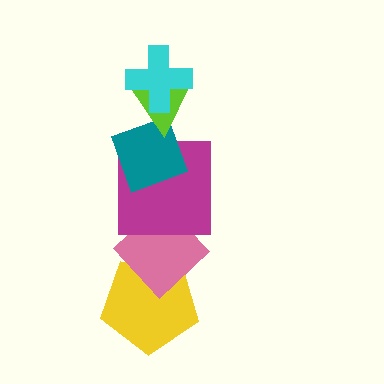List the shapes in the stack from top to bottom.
From top to bottom: the cyan cross, the lime triangle, the teal diamond, the magenta square, the pink diamond, the yellow pentagon.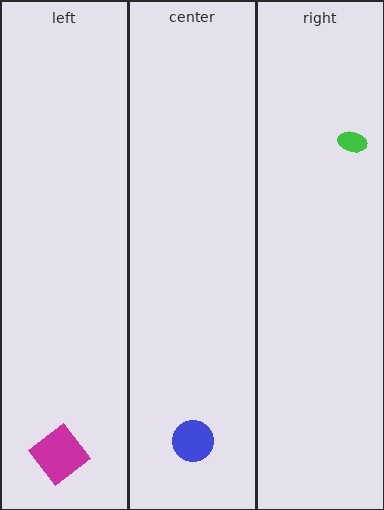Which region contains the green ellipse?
The right region.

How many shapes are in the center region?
1.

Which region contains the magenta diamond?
The left region.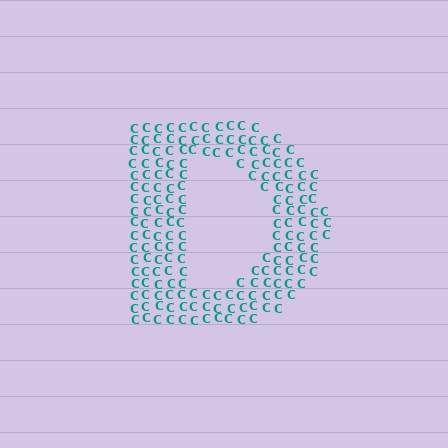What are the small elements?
The small elements are letter C's.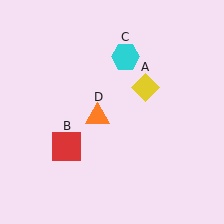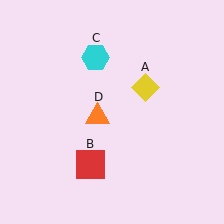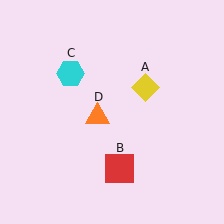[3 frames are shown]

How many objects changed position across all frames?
2 objects changed position: red square (object B), cyan hexagon (object C).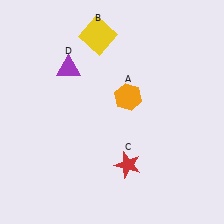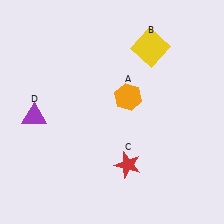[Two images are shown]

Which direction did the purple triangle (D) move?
The purple triangle (D) moved down.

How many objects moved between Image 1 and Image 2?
2 objects moved between the two images.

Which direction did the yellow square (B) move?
The yellow square (B) moved right.